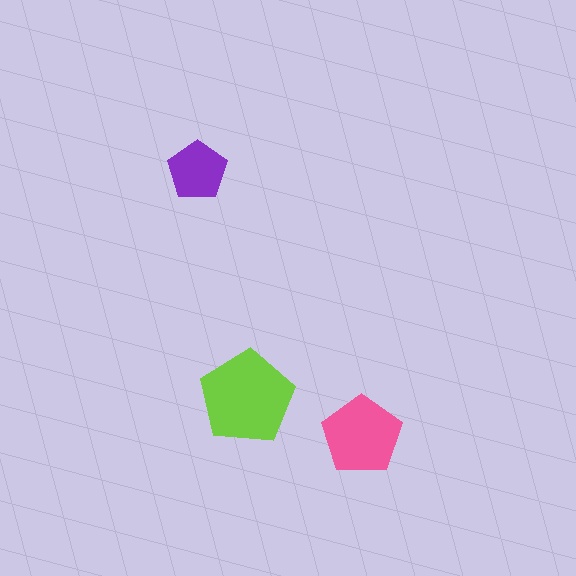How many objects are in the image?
There are 3 objects in the image.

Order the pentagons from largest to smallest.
the lime one, the pink one, the purple one.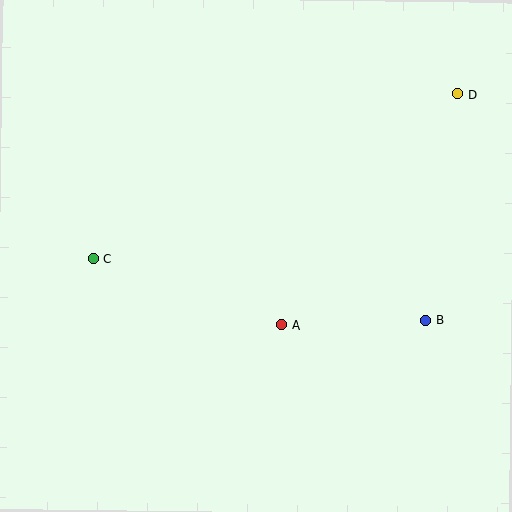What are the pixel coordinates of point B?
Point B is at (426, 320).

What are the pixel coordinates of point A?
Point A is at (282, 325).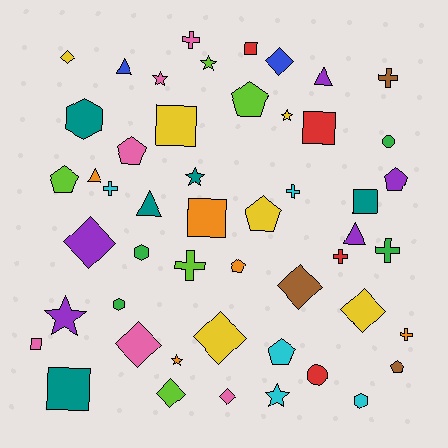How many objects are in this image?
There are 50 objects.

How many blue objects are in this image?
There are 2 blue objects.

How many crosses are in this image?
There are 8 crosses.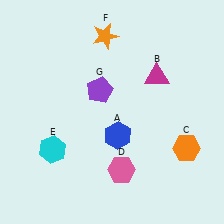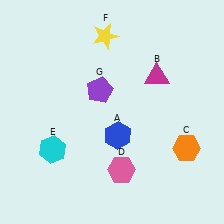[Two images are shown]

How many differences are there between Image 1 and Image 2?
There is 1 difference between the two images.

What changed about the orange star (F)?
In Image 1, F is orange. In Image 2, it changed to yellow.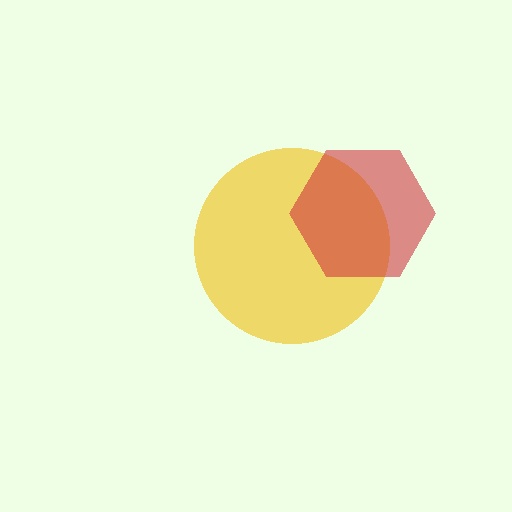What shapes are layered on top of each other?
The layered shapes are: a yellow circle, a red hexagon.